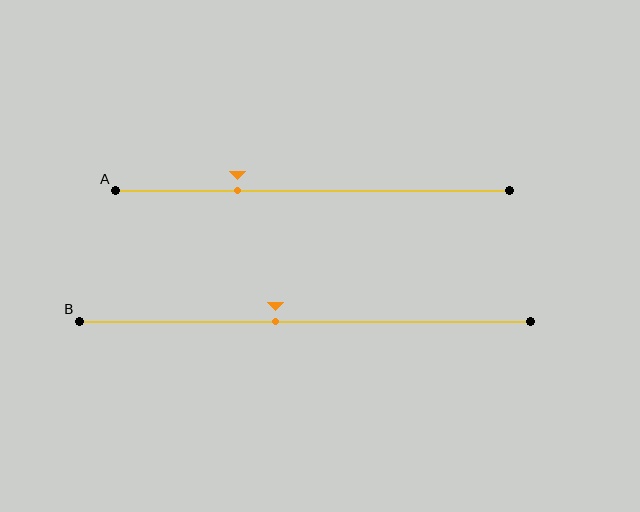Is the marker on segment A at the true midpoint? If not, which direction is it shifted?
No, the marker on segment A is shifted to the left by about 19% of the segment length.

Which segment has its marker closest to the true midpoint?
Segment B has its marker closest to the true midpoint.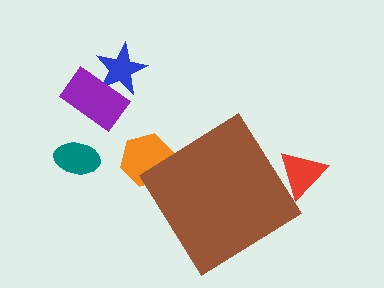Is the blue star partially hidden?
No, the blue star is fully visible.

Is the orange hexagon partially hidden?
Yes, the orange hexagon is partially hidden behind the brown diamond.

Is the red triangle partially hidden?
Yes, the red triangle is partially hidden behind the brown diamond.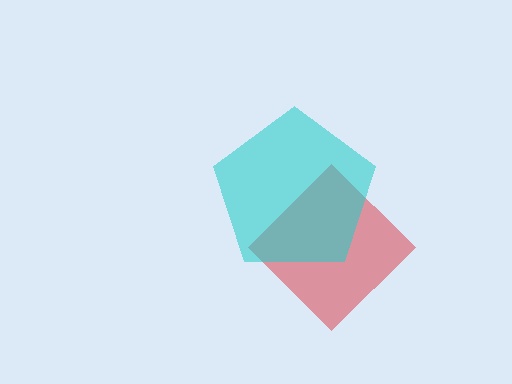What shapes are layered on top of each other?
The layered shapes are: a red diamond, a cyan pentagon.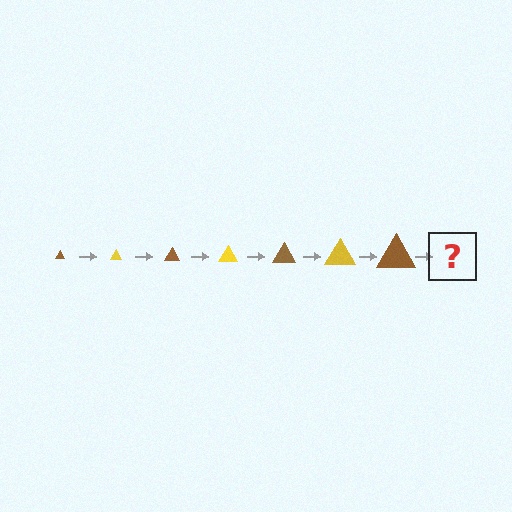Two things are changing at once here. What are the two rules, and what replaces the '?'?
The two rules are that the triangle grows larger each step and the color cycles through brown and yellow. The '?' should be a yellow triangle, larger than the previous one.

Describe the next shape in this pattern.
It should be a yellow triangle, larger than the previous one.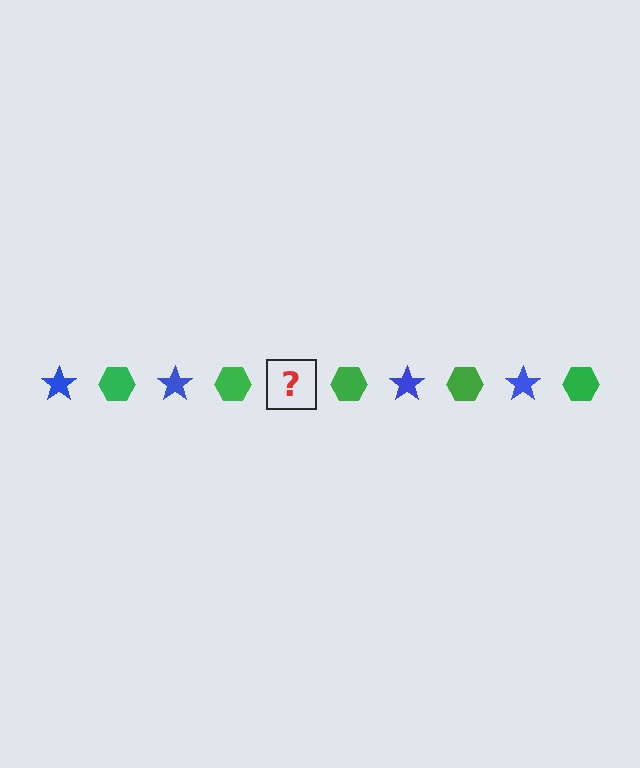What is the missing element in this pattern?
The missing element is a blue star.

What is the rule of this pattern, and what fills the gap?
The rule is that the pattern alternates between blue star and green hexagon. The gap should be filled with a blue star.